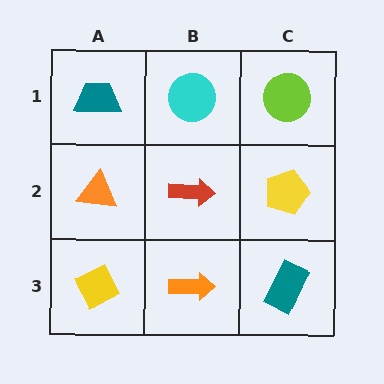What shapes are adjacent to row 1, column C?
A yellow pentagon (row 2, column C), a cyan circle (row 1, column B).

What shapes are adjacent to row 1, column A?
An orange triangle (row 2, column A), a cyan circle (row 1, column B).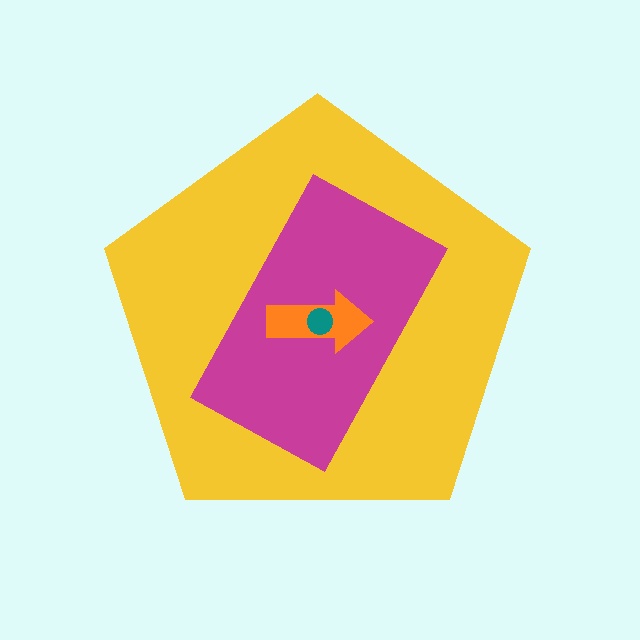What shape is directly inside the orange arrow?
The teal circle.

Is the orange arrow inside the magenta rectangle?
Yes.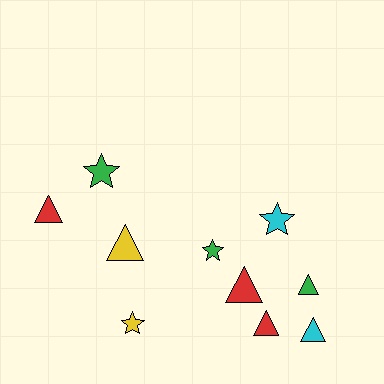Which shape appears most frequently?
Triangle, with 6 objects.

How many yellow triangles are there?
There is 1 yellow triangle.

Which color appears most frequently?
Green, with 3 objects.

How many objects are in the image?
There are 10 objects.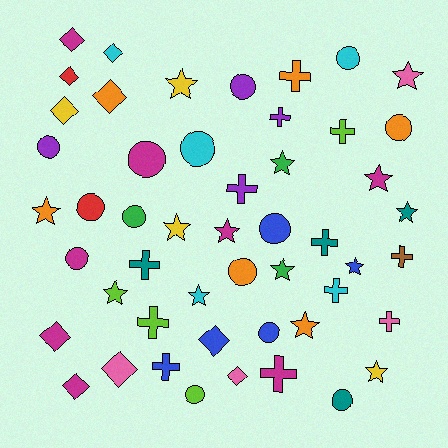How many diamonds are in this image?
There are 10 diamonds.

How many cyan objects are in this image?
There are 5 cyan objects.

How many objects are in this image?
There are 50 objects.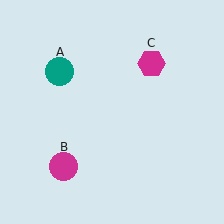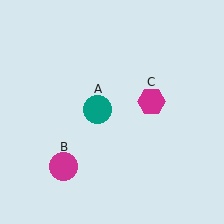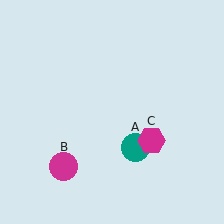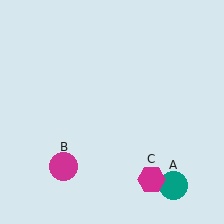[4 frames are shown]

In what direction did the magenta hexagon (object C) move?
The magenta hexagon (object C) moved down.